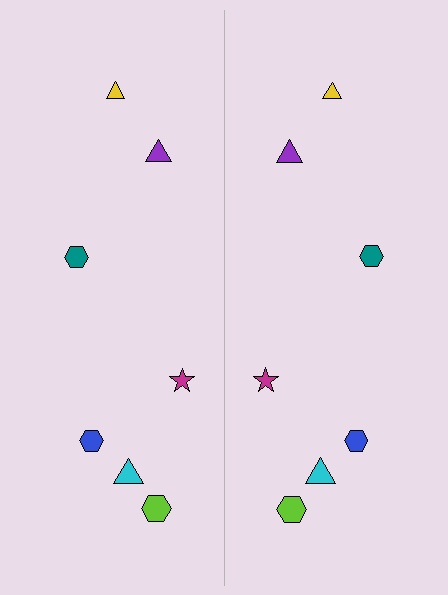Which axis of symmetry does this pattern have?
The pattern has a vertical axis of symmetry running through the center of the image.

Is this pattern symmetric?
Yes, this pattern has bilateral (reflection) symmetry.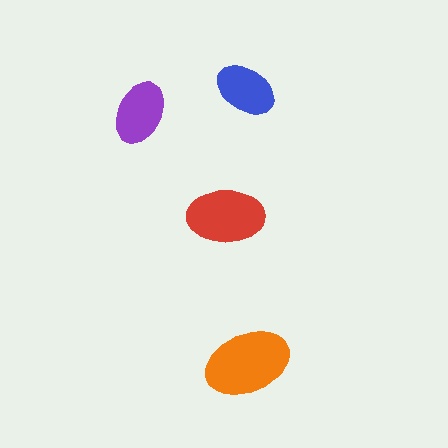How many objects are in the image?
There are 4 objects in the image.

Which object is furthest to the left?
The purple ellipse is leftmost.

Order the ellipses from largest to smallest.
the orange one, the red one, the purple one, the blue one.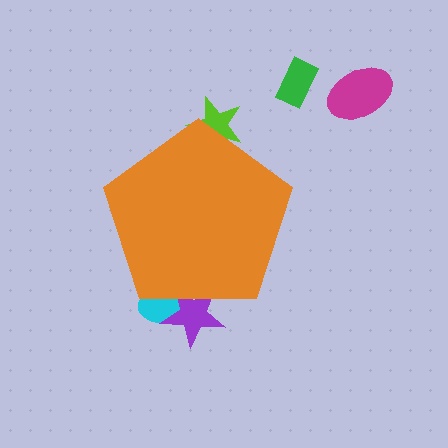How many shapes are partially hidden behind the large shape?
3 shapes are partially hidden.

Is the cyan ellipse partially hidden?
Yes, the cyan ellipse is partially hidden behind the orange pentagon.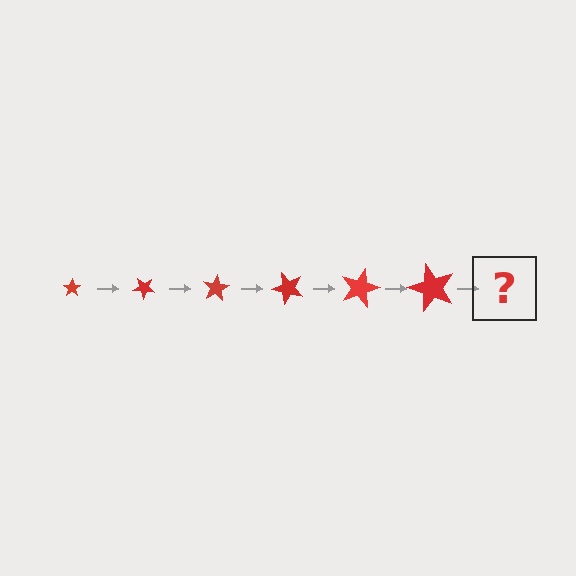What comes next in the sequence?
The next element should be a star, larger than the previous one and rotated 240 degrees from the start.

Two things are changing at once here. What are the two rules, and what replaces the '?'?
The two rules are that the star grows larger each step and it rotates 40 degrees each step. The '?' should be a star, larger than the previous one and rotated 240 degrees from the start.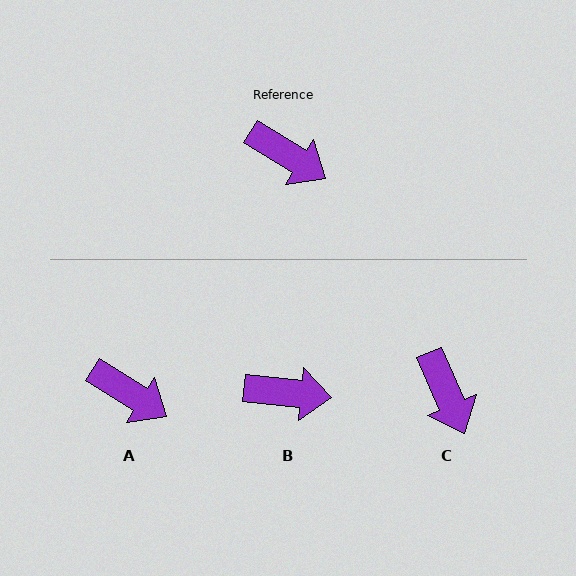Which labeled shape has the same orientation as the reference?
A.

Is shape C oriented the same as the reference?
No, it is off by about 34 degrees.